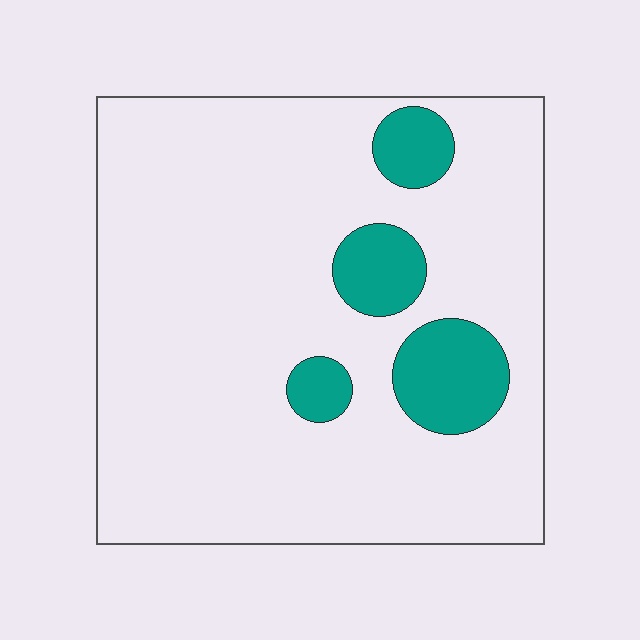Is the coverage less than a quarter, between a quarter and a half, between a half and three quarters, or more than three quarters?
Less than a quarter.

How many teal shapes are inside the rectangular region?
4.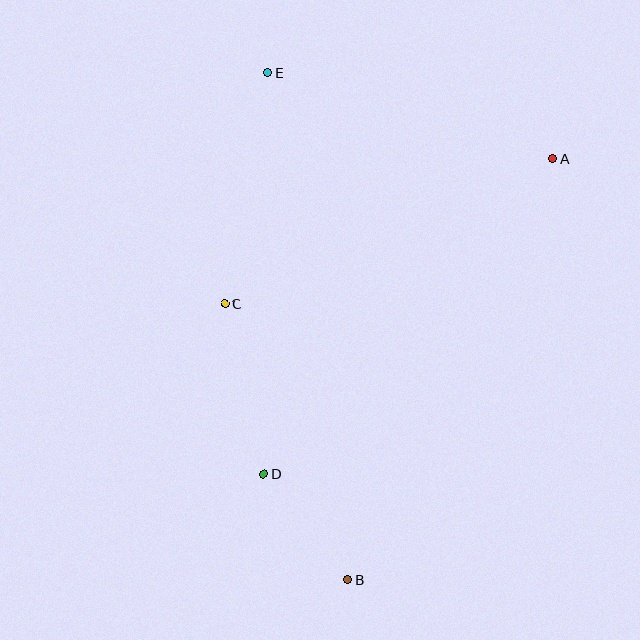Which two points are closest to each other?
Points B and D are closest to each other.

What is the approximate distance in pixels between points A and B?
The distance between A and B is approximately 469 pixels.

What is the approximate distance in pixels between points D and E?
The distance between D and E is approximately 401 pixels.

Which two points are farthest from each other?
Points B and E are farthest from each other.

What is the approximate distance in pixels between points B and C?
The distance between B and C is approximately 302 pixels.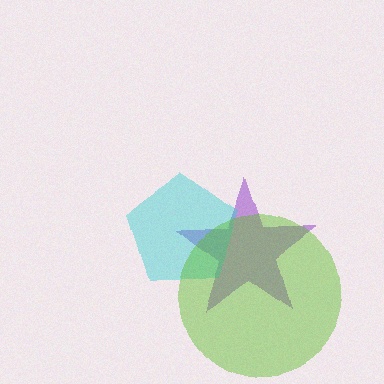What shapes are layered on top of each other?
The layered shapes are: a purple star, a cyan pentagon, a lime circle.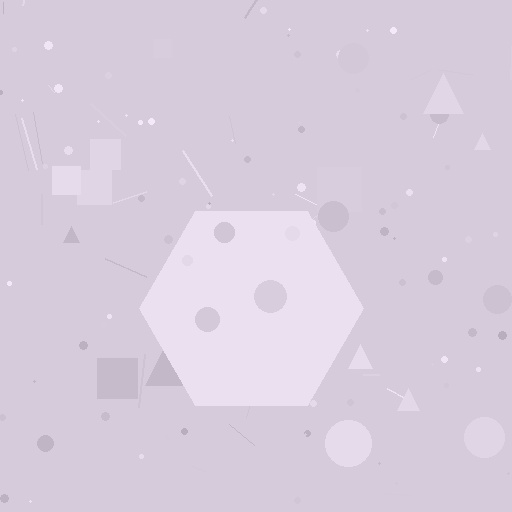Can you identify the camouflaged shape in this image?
The camouflaged shape is a hexagon.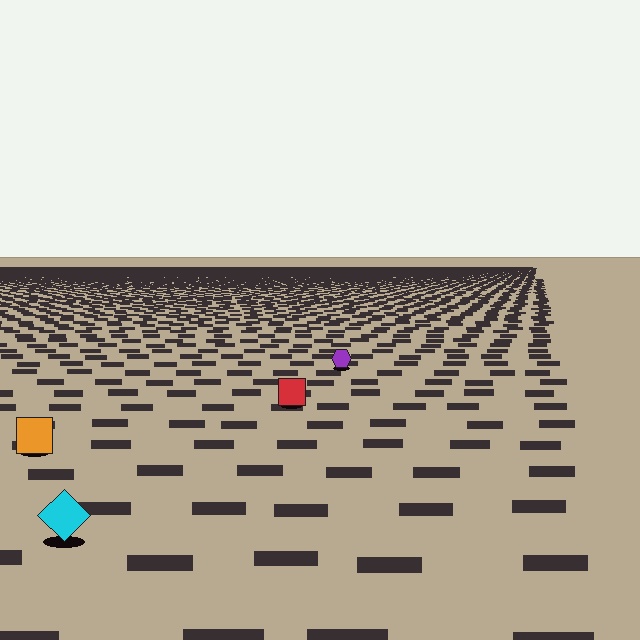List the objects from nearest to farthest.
From nearest to farthest: the cyan diamond, the orange square, the red square, the purple hexagon.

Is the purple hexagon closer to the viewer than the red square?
No. The red square is closer — you can tell from the texture gradient: the ground texture is coarser near it.